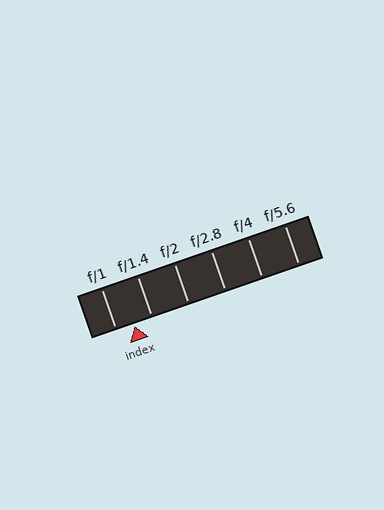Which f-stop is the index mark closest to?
The index mark is closest to f/1.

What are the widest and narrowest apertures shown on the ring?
The widest aperture shown is f/1 and the narrowest is f/5.6.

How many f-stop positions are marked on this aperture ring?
There are 6 f-stop positions marked.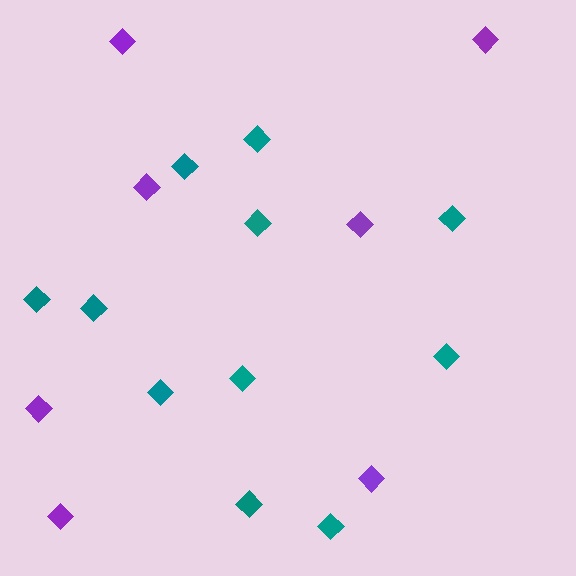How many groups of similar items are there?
There are 2 groups: one group of purple diamonds (7) and one group of teal diamonds (11).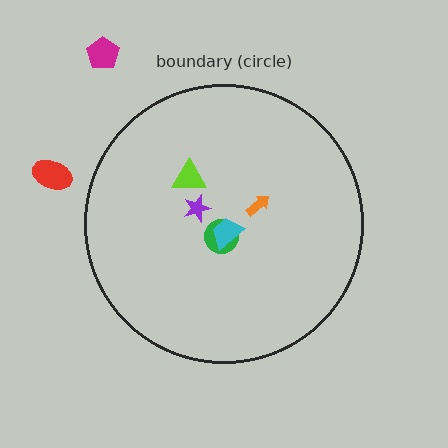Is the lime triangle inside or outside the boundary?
Inside.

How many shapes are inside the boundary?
5 inside, 2 outside.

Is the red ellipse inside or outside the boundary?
Outside.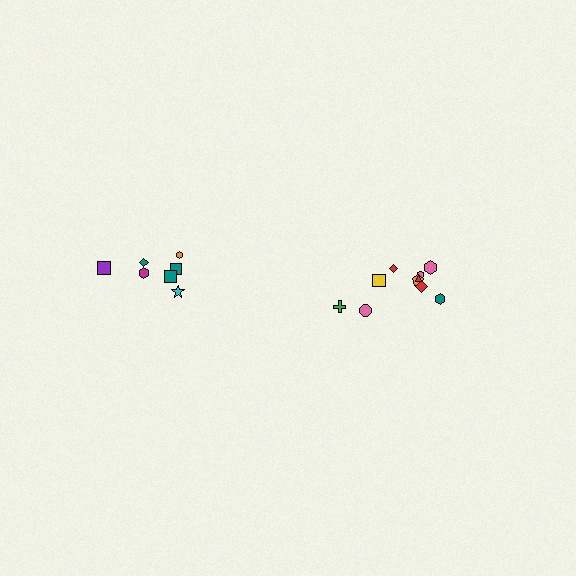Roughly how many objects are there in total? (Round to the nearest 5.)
Roughly 15 objects in total.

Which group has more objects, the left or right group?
The right group.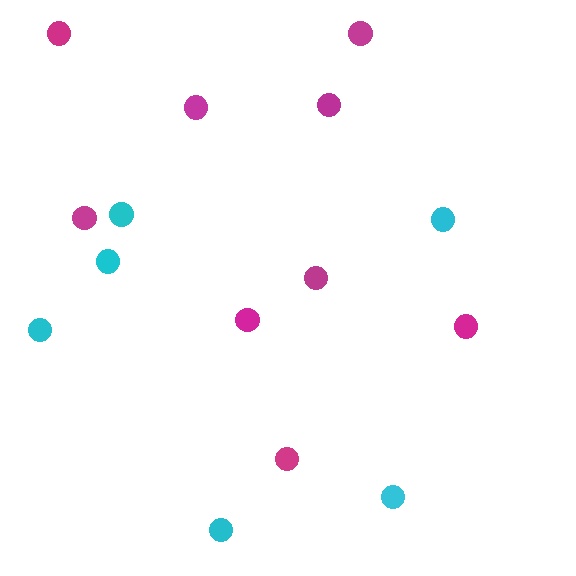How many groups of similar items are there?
There are 2 groups: one group of magenta circles (9) and one group of cyan circles (6).